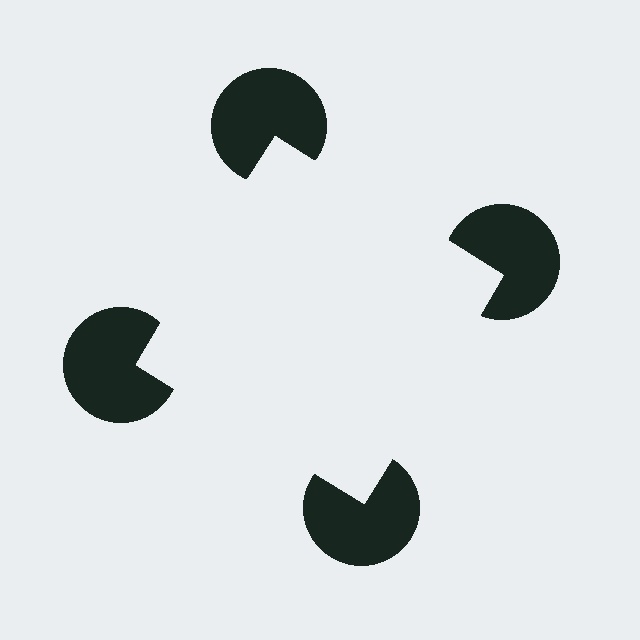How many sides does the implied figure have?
4 sides.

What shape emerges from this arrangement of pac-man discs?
An illusory square — its edges are inferred from the aligned wedge cuts in the pac-man discs, not physically drawn.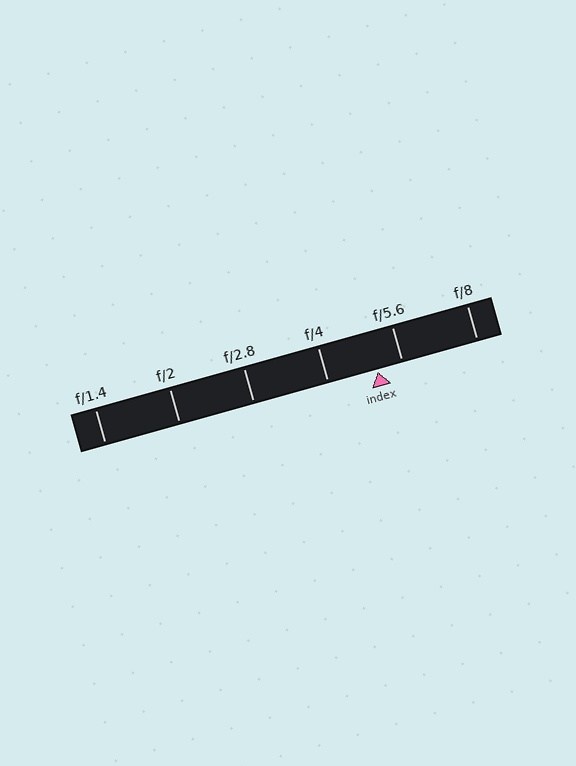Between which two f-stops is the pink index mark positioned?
The index mark is between f/4 and f/5.6.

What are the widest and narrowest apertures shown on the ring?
The widest aperture shown is f/1.4 and the narrowest is f/8.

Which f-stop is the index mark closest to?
The index mark is closest to f/5.6.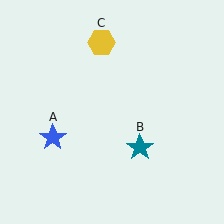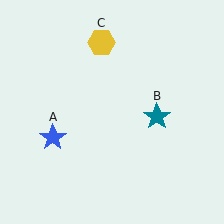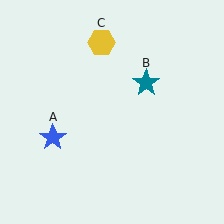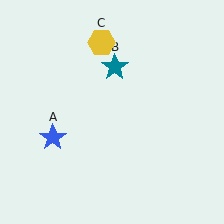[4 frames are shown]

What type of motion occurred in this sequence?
The teal star (object B) rotated counterclockwise around the center of the scene.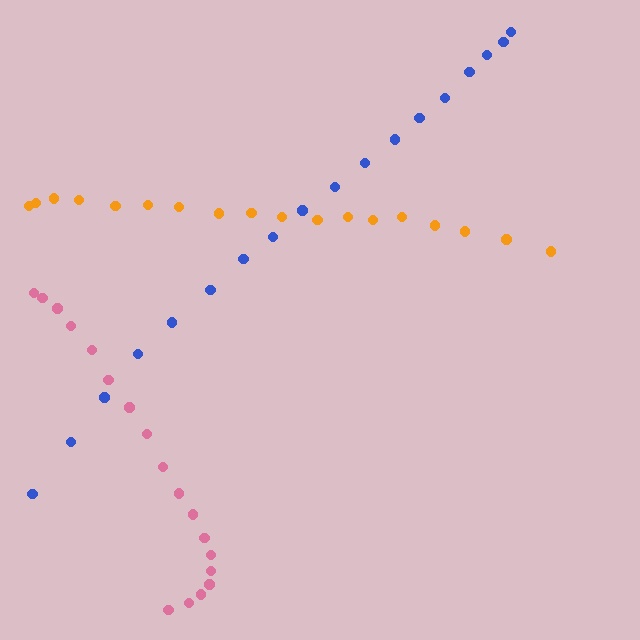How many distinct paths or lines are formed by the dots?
There are 3 distinct paths.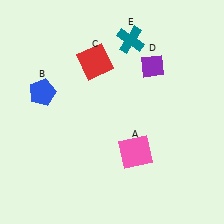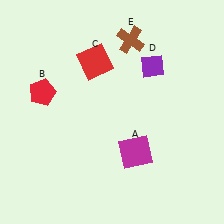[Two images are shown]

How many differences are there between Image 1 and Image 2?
There are 3 differences between the two images.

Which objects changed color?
A changed from pink to magenta. B changed from blue to red. E changed from teal to brown.